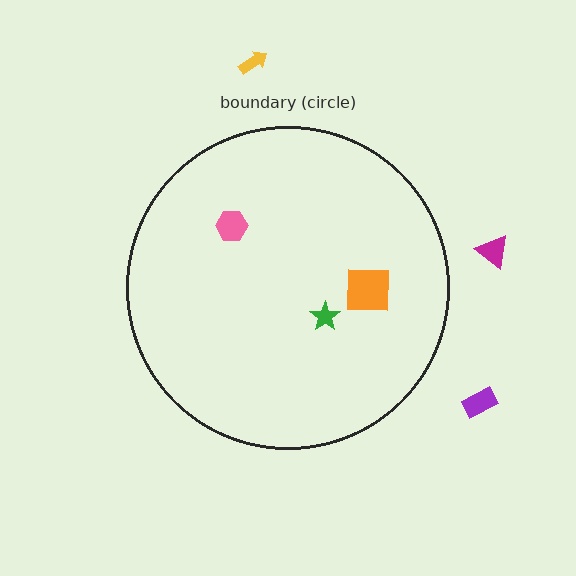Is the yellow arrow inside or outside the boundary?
Outside.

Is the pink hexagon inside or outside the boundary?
Inside.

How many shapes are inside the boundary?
3 inside, 3 outside.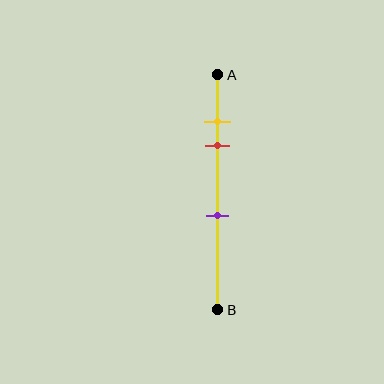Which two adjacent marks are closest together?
The yellow and red marks are the closest adjacent pair.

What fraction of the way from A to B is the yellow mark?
The yellow mark is approximately 20% (0.2) of the way from A to B.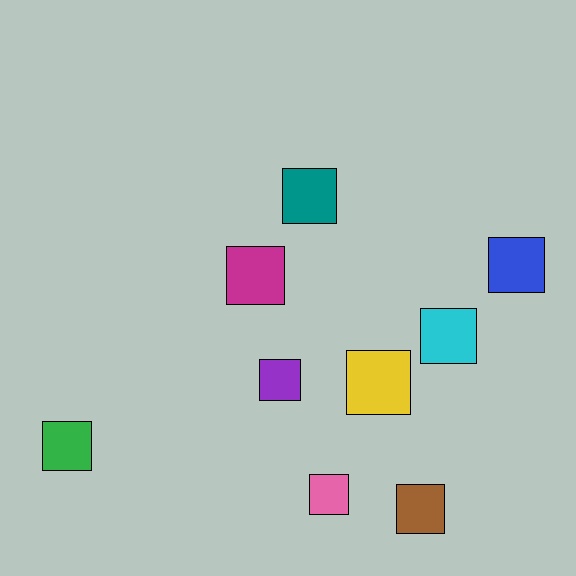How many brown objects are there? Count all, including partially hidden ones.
There is 1 brown object.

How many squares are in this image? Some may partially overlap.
There are 9 squares.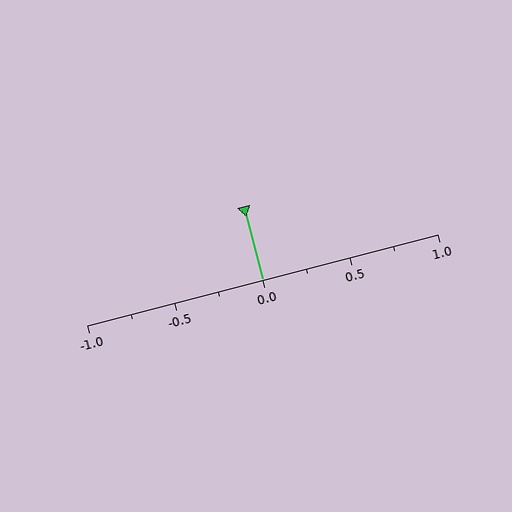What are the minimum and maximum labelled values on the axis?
The axis runs from -1.0 to 1.0.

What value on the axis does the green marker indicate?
The marker indicates approximately 0.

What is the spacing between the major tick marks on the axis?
The major ticks are spaced 0.5 apart.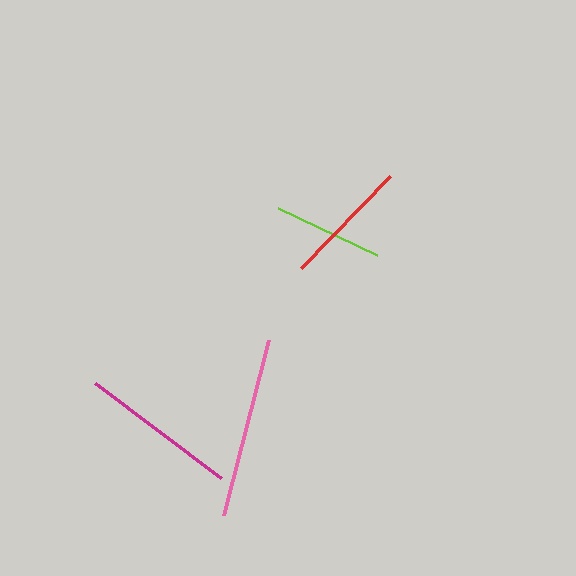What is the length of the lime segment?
The lime segment is approximately 110 pixels long.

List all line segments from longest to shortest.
From longest to shortest: pink, magenta, red, lime.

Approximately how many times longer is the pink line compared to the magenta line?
The pink line is approximately 1.2 times the length of the magenta line.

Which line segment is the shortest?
The lime line is the shortest at approximately 110 pixels.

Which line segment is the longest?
The pink line is the longest at approximately 181 pixels.